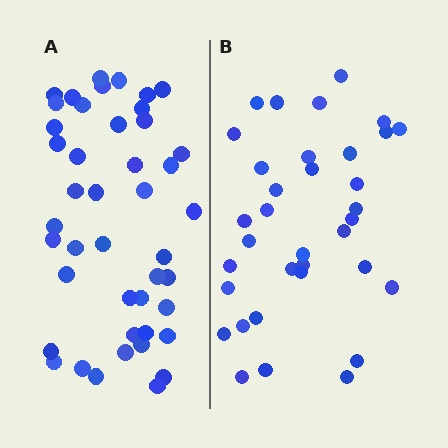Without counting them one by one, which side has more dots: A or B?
Region A (the left region) has more dots.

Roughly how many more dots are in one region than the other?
Region A has roughly 8 or so more dots than region B.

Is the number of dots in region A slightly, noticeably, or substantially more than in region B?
Region A has noticeably more, but not dramatically so. The ratio is roughly 1.3 to 1.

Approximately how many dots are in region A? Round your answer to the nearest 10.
About 40 dots. (The exact count is 44, which rounds to 40.)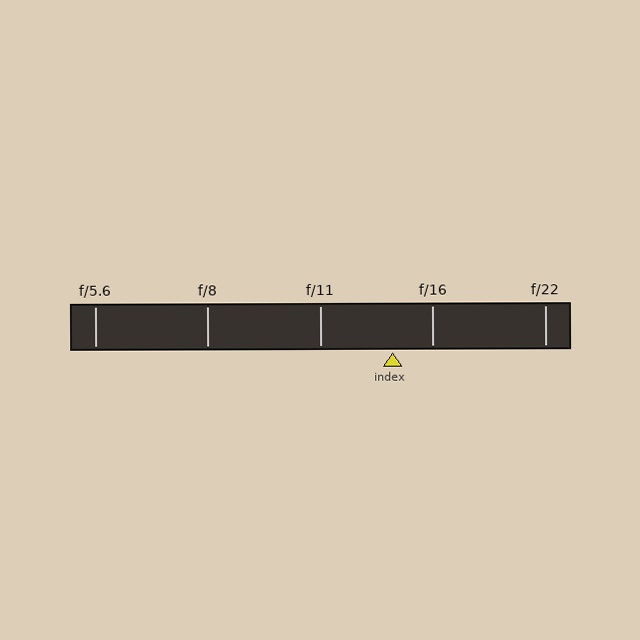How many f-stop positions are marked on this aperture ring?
There are 5 f-stop positions marked.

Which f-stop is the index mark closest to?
The index mark is closest to f/16.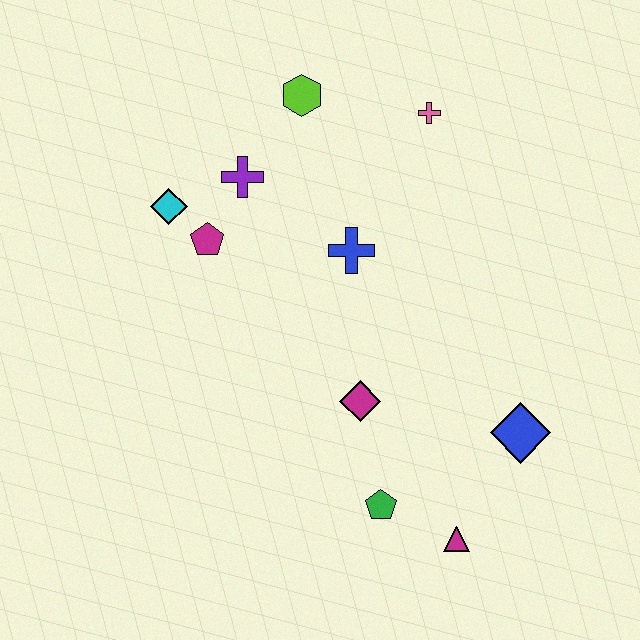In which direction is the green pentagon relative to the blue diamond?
The green pentagon is to the left of the blue diamond.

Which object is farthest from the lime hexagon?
The magenta triangle is farthest from the lime hexagon.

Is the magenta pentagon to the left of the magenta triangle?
Yes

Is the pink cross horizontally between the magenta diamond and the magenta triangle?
Yes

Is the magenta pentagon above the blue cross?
Yes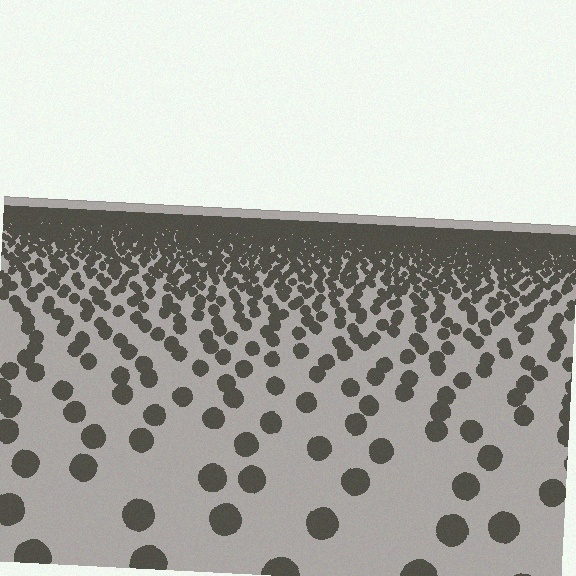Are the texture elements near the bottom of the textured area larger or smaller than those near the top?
Larger. Near the bottom, elements are closer to the viewer and appear at a bigger on-screen size.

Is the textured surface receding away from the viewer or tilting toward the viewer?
The surface is receding away from the viewer. Texture elements get smaller and denser toward the top.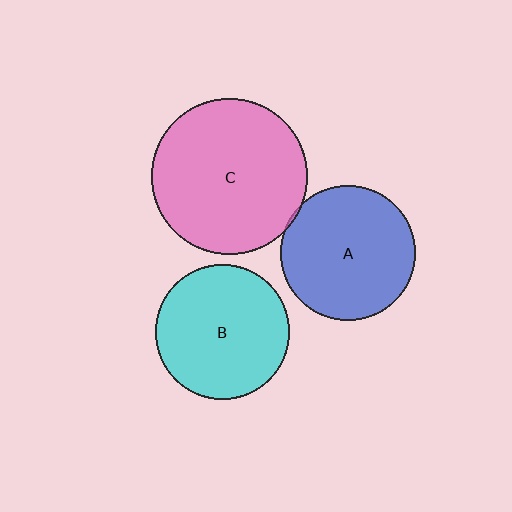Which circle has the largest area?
Circle C (pink).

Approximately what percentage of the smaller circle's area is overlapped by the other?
Approximately 5%.